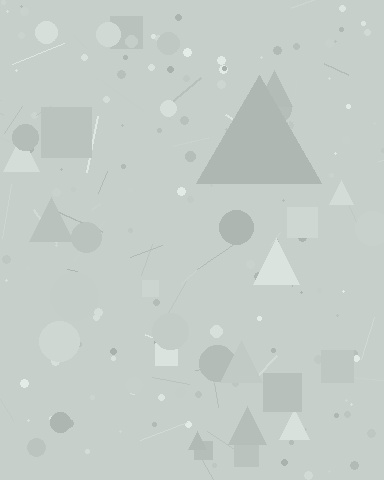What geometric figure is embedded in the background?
A triangle is embedded in the background.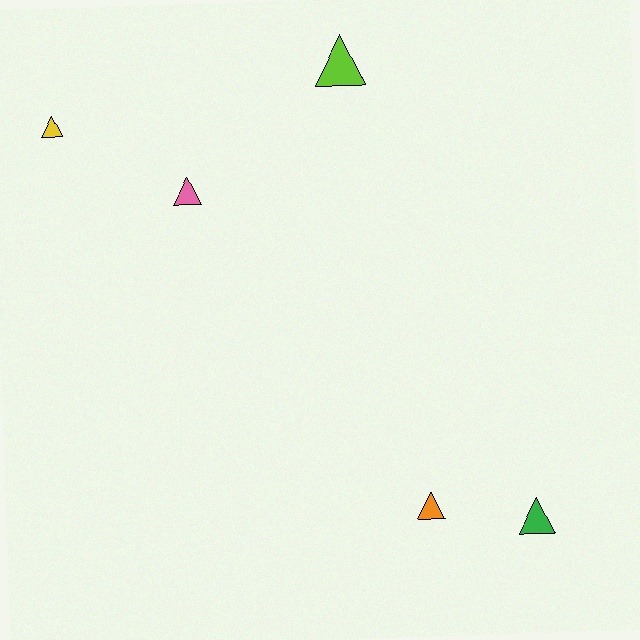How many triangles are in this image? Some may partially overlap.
There are 5 triangles.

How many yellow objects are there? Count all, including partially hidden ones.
There is 1 yellow object.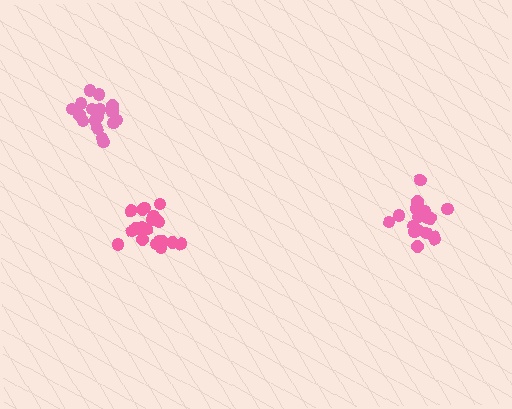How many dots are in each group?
Group 1: 21 dots, Group 2: 20 dots, Group 3: 19 dots (60 total).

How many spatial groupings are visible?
There are 3 spatial groupings.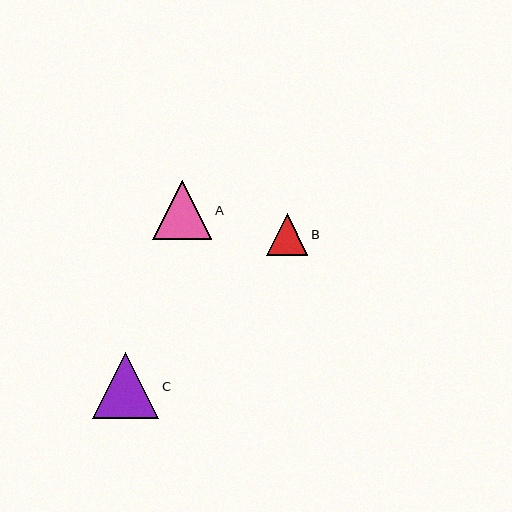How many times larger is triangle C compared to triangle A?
Triangle C is approximately 1.1 times the size of triangle A.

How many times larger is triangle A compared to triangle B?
Triangle A is approximately 1.4 times the size of triangle B.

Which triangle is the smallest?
Triangle B is the smallest with a size of approximately 42 pixels.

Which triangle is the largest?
Triangle C is the largest with a size of approximately 67 pixels.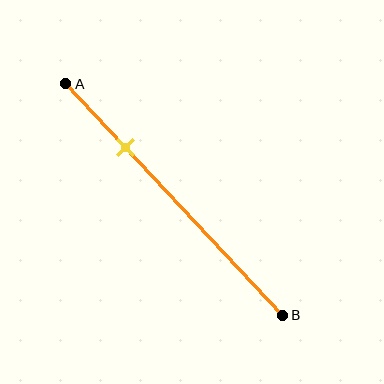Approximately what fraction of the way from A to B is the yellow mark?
The yellow mark is approximately 30% of the way from A to B.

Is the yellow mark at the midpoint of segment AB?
No, the mark is at about 30% from A, not at the 50% midpoint.